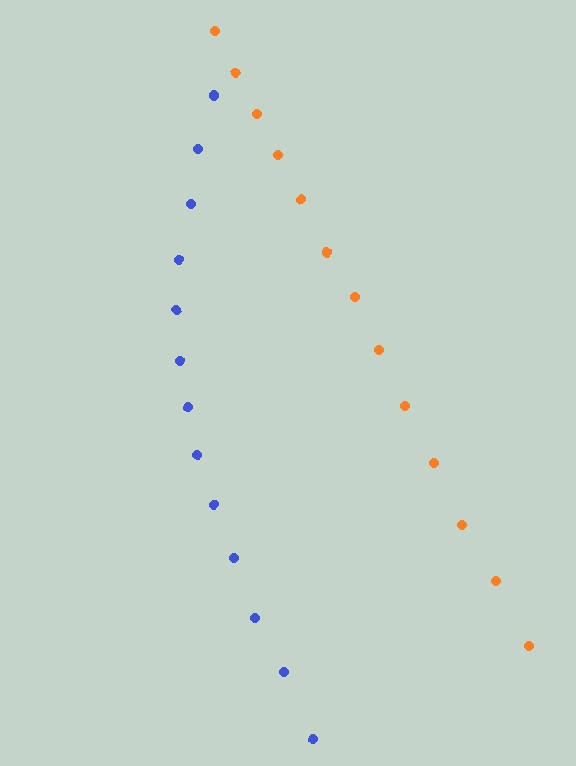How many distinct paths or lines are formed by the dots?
There are 2 distinct paths.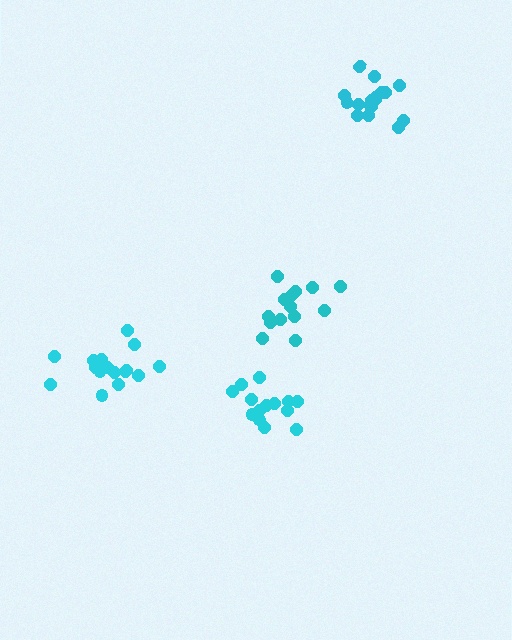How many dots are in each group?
Group 1: 14 dots, Group 2: 16 dots, Group 3: 17 dots, Group 4: 14 dots (61 total).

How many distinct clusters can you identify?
There are 4 distinct clusters.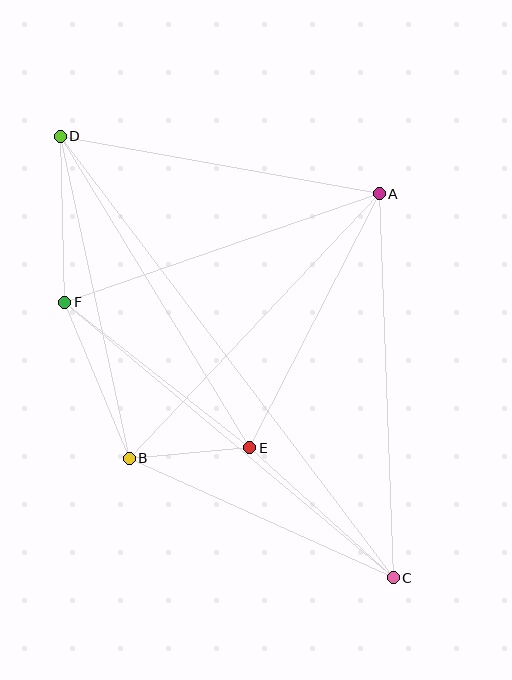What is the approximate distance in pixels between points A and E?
The distance between A and E is approximately 285 pixels.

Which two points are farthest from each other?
Points C and D are farthest from each other.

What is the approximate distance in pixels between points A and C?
The distance between A and C is approximately 384 pixels.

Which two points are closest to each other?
Points B and E are closest to each other.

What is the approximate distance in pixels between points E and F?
The distance between E and F is approximately 235 pixels.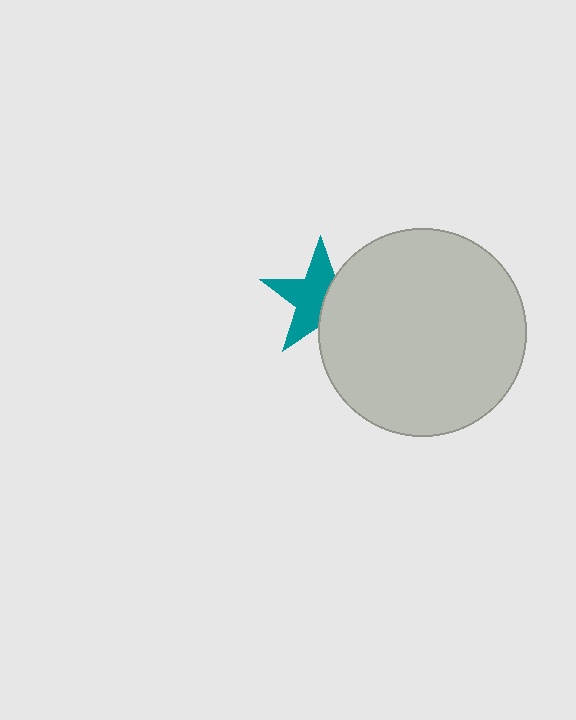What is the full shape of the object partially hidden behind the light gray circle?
The partially hidden object is a teal star.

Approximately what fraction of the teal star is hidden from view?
Roughly 41% of the teal star is hidden behind the light gray circle.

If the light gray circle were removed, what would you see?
You would see the complete teal star.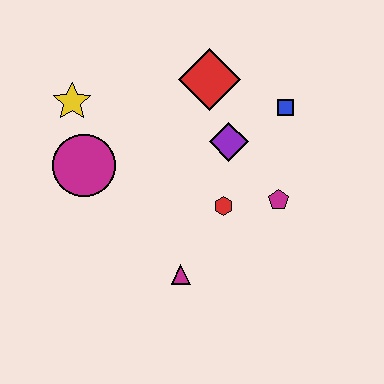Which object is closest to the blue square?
The purple diamond is closest to the blue square.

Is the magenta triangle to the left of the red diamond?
Yes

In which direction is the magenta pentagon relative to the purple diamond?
The magenta pentagon is below the purple diamond.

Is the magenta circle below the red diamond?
Yes